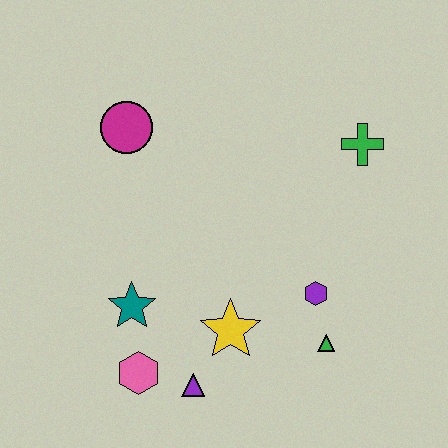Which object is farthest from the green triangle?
The magenta circle is farthest from the green triangle.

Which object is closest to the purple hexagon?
The green triangle is closest to the purple hexagon.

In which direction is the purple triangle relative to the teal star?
The purple triangle is below the teal star.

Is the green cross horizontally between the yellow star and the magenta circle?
No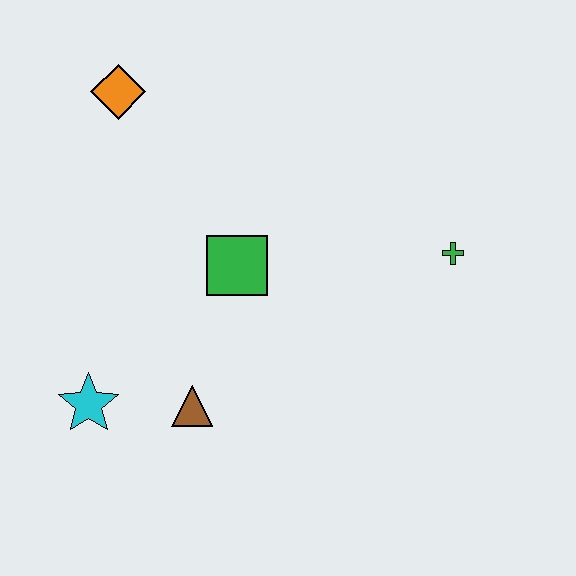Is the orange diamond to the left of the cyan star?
No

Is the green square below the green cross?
Yes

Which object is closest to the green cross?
The green square is closest to the green cross.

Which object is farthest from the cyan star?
The green cross is farthest from the cyan star.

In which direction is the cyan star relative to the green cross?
The cyan star is to the left of the green cross.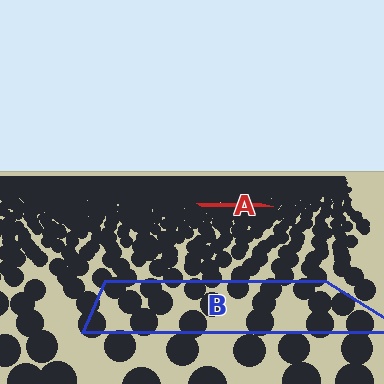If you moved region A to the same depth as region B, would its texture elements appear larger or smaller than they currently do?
They would appear larger. At a closer depth, the same texture elements are projected at a bigger on-screen size.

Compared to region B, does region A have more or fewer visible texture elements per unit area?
Region A has more texture elements per unit area — they are packed more densely because it is farther away.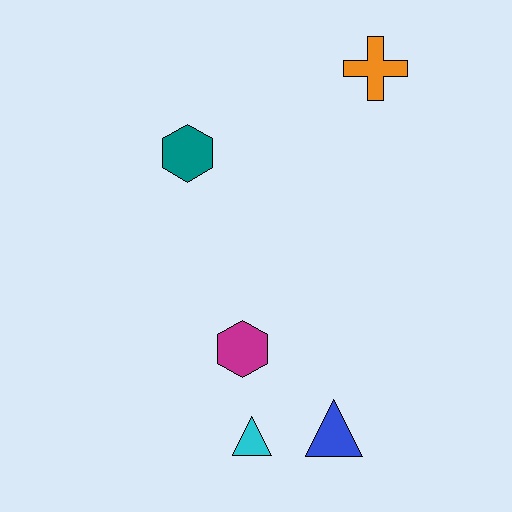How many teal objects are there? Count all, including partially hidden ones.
There is 1 teal object.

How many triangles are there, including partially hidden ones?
There are 2 triangles.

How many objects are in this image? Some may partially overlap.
There are 5 objects.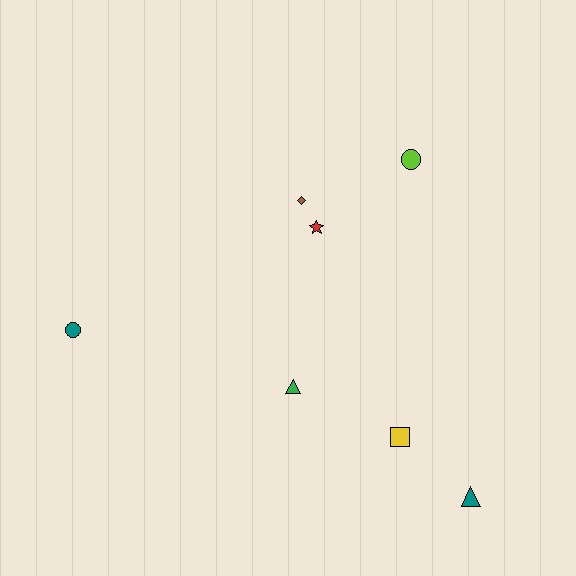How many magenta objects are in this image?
There are no magenta objects.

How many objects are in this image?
There are 7 objects.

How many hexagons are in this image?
There are no hexagons.